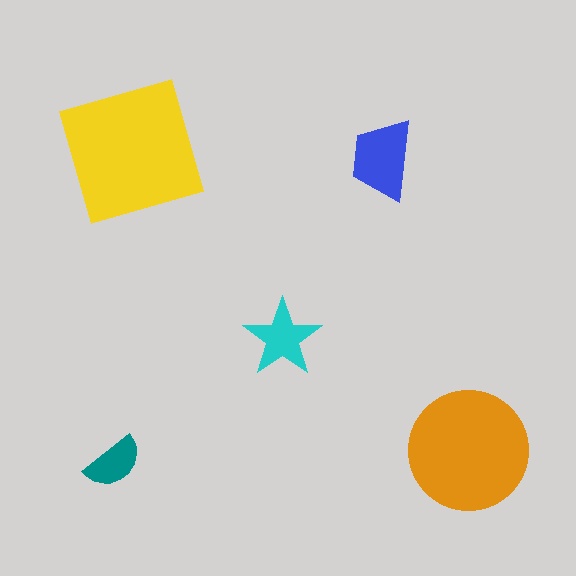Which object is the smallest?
The teal semicircle.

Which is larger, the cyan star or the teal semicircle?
The cyan star.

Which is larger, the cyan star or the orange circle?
The orange circle.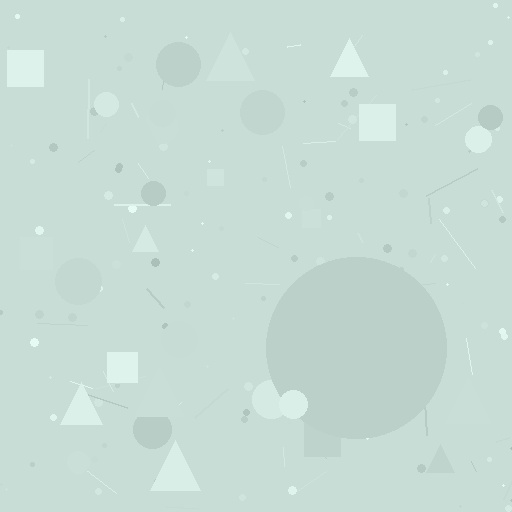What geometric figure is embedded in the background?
A circle is embedded in the background.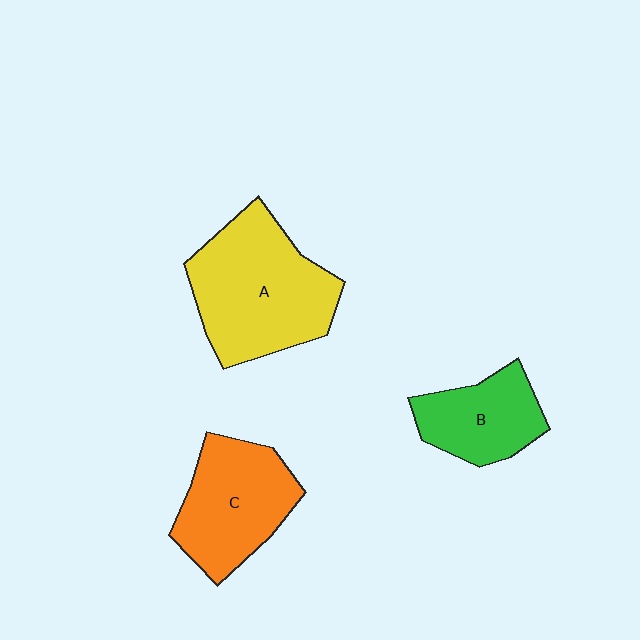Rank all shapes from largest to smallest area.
From largest to smallest: A (yellow), C (orange), B (green).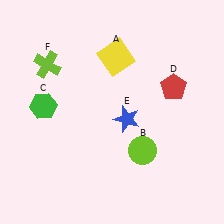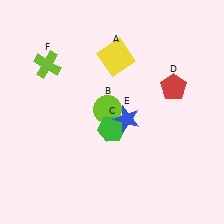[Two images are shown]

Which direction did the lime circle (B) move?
The lime circle (B) moved up.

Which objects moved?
The objects that moved are: the lime circle (B), the green hexagon (C).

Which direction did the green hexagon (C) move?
The green hexagon (C) moved right.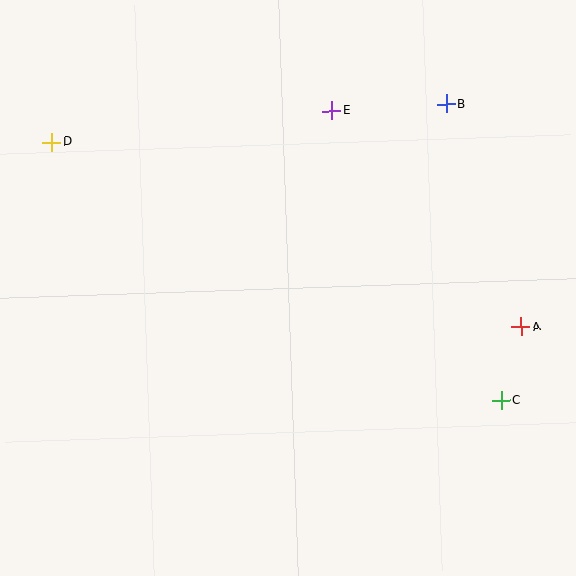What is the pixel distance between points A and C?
The distance between A and C is 77 pixels.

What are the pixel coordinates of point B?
Point B is at (446, 104).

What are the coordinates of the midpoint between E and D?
The midpoint between E and D is at (192, 126).